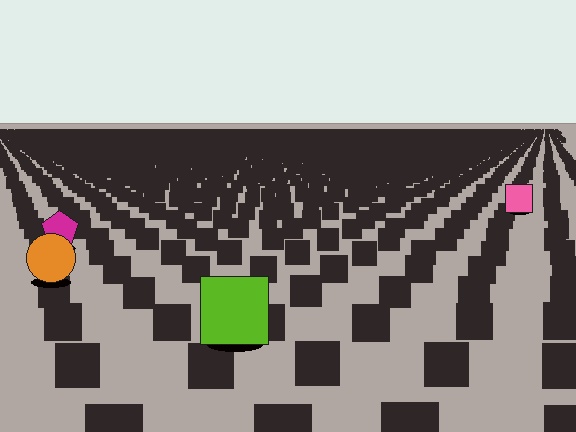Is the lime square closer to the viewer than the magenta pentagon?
Yes. The lime square is closer — you can tell from the texture gradient: the ground texture is coarser near it.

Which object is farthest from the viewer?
The pink square is farthest from the viewer. It appears smaller and the ground texture around it is denser.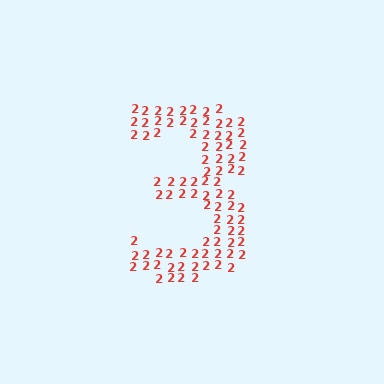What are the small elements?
The small elements are digit 2's.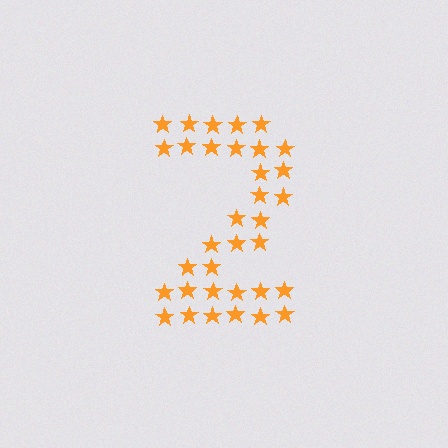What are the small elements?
The small elements are stars.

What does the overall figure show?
The overall figure shows the digit 2.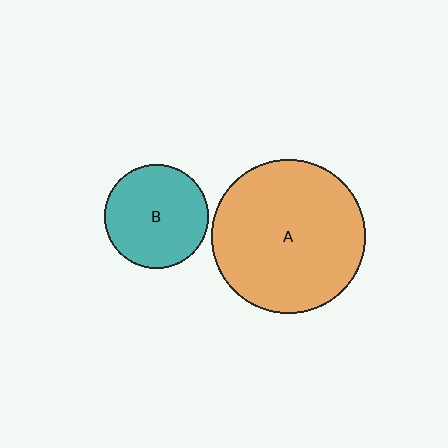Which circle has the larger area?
Circle A (orange).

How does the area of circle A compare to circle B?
Approximately 2.2 times.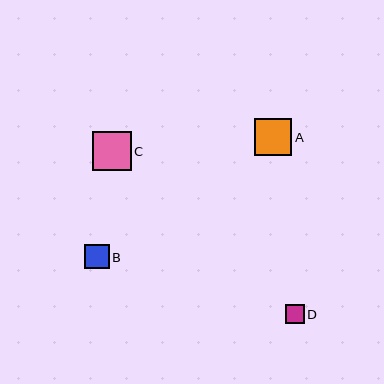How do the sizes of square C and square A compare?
Square C and square A are approximately the same size.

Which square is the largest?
Square C is the largest with a size of approximately 39 pixels.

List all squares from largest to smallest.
From largest to smallest: C, A, B, D.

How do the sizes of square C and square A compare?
Square C and square A are approximately the same size.